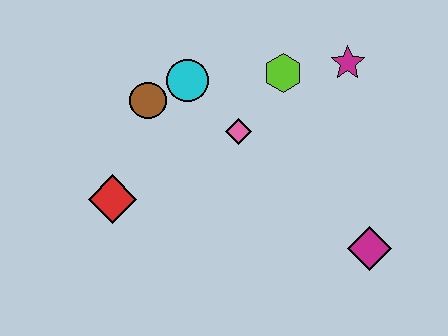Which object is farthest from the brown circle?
The magenta diamond is farthest from the brown circle.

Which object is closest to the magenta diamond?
The pink diamond is closest to the magenta diamond.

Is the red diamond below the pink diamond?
Yes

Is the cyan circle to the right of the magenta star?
No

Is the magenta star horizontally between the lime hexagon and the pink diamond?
No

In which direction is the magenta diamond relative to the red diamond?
The magenta diamond is to the right of the red diamond.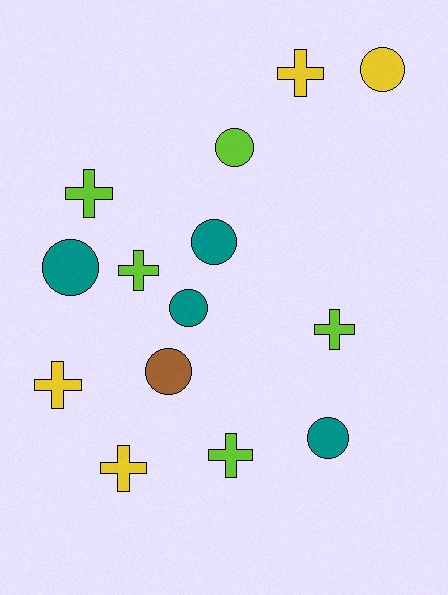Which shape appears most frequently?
Cross, with 7 objects.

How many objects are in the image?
There are 14 objects.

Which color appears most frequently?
Lime, with 5 objects.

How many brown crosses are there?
There are no brown crosses.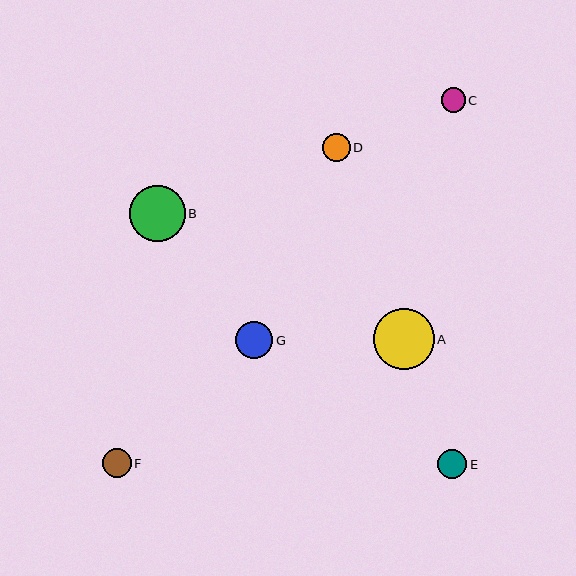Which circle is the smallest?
Circle C is the smallest with a size of approximately 24 pixels.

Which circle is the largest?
Circle A is the largest with a size of approximately 61 pixels.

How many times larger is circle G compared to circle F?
Circle G is approximately 1.3 times the size of circle F.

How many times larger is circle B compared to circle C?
Circle B is approximately 2.3 times the size of circle C.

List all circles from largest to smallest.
From largest to smallest: A, B, G, E, F, D, C.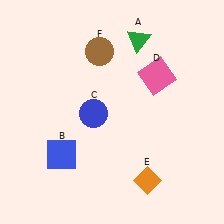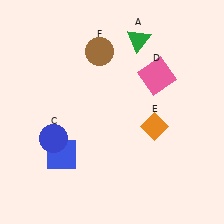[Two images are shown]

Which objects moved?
The objects that moved are: the blue circle (C), the orange diamond (E).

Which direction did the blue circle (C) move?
The blue circle (C) moved left.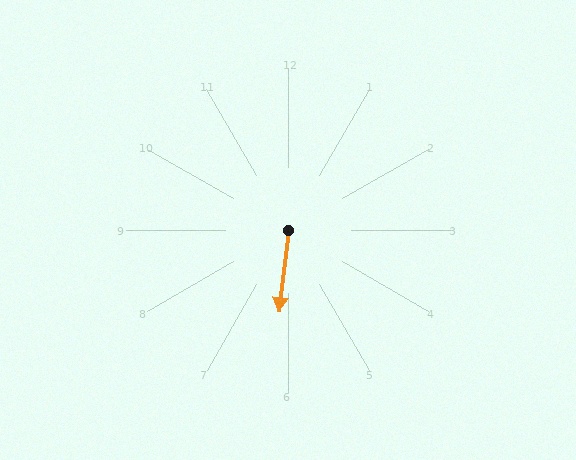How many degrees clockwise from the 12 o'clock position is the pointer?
Approximately 186 degrees.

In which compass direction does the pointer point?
South.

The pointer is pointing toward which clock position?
Roughly 6 o'clock.